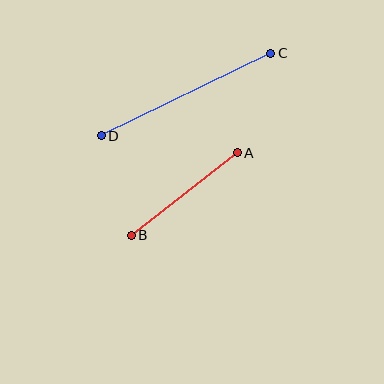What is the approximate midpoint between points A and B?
The midpoint is at approximately (184, 194) pixels.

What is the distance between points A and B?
The distance is approximately 135 pixels.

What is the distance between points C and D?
The distance is approximately 189 pixels.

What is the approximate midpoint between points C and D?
The midpoint is at approximately (186, 95) pixels.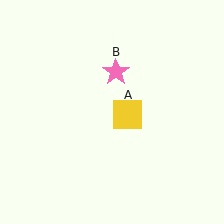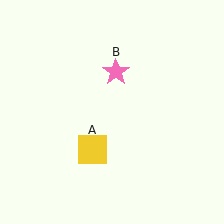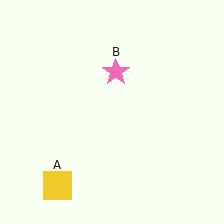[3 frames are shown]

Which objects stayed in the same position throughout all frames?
Pink star (object B) remained stationary.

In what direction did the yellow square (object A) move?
The yellow square (object A) moved down and to the left.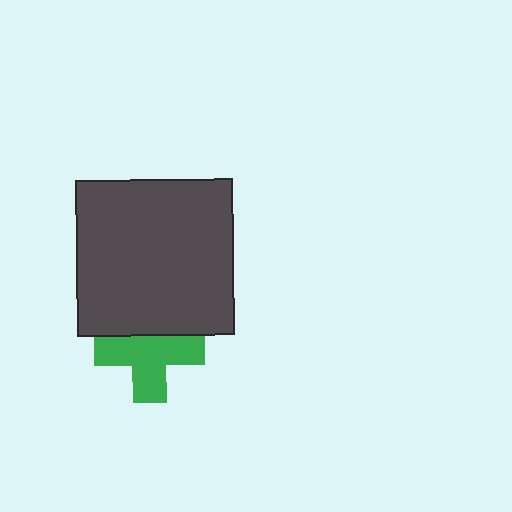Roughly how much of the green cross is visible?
Most of it is visible (roughly 69%).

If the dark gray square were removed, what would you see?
You would see the complete green cross.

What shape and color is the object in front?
The object in front is a dark gray square.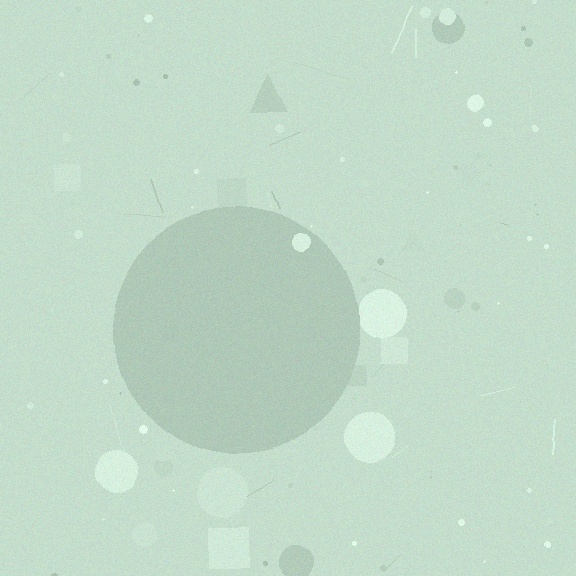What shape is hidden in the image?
A circle is hidden in the image.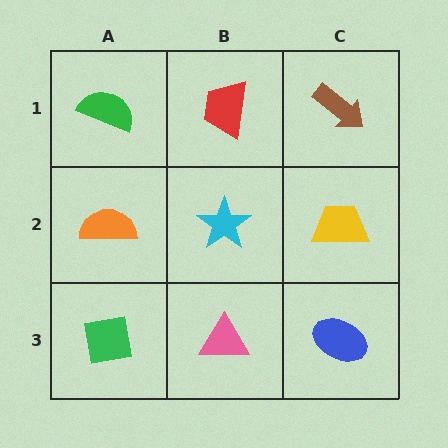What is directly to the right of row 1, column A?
A red trapezoid.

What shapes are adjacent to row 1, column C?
A yellow trapezoid (row 2, column C), a red trapezoid (row 1, column B).